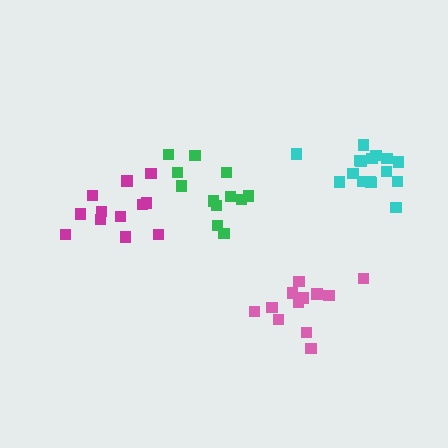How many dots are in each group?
Group 1: 12 dots, Group 2: 12 dots, Group 3: 16 dots, Group 4: 12 dots (52 total).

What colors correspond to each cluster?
The clusters are colored: magenta, pink, cyan, green.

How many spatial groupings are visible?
There are 4 spatial groupings.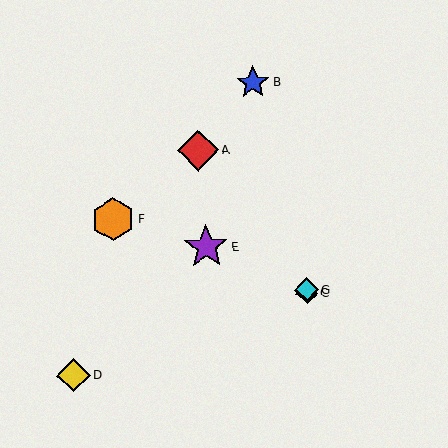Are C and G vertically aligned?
Yes, both are at x≈307.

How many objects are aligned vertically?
2 objects (C, G) are aligned vertically.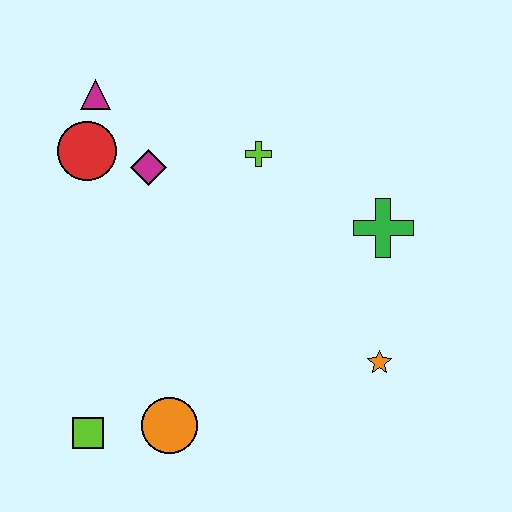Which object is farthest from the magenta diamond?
The orange star is farthest from the magenta diamond.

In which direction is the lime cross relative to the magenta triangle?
The lime cross is to the right of the magenta triangle.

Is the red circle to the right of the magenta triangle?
No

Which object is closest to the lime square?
The orange circle is closest to the lime square.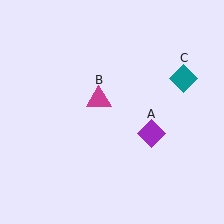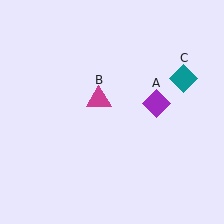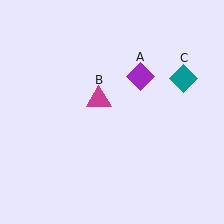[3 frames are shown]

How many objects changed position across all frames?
1 object changed position: purple diamond (object A).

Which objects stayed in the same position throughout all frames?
Magenta triangle (object B) and teal diamond (object C) remained stationary.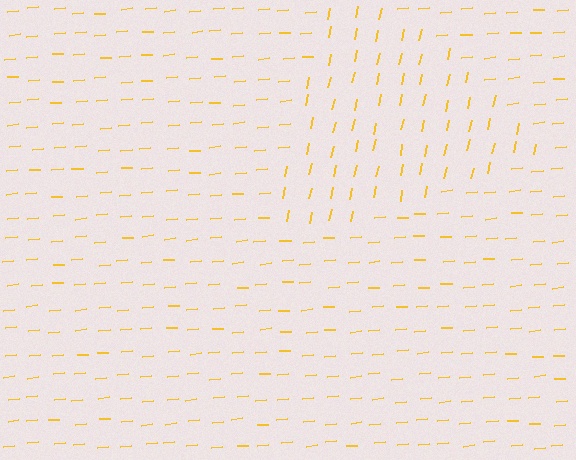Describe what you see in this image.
The image is filled with small yellow line segments. A triangle region in the image has lines oriented differently from the surrounding lines, creating a visible texture boundary.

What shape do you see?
I see a triangle.